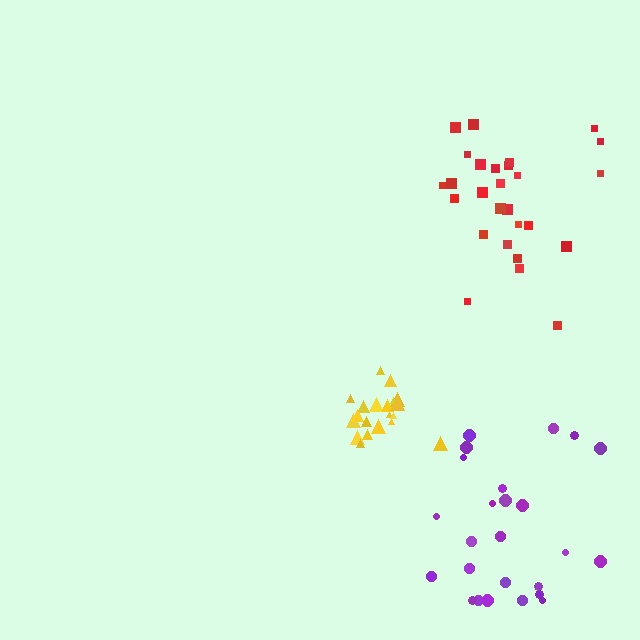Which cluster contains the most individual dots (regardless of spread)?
Red (28).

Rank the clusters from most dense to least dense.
yellow, red, purple.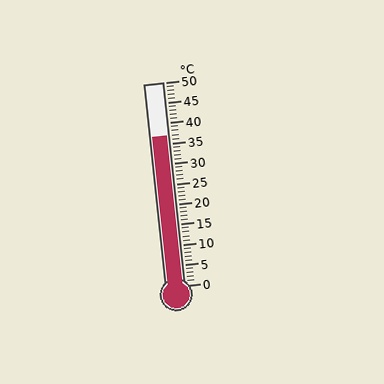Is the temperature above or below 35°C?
The temperature is above 35°C.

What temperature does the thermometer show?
The thermometer shows approximately 37°C.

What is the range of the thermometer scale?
The thermometer scale ranges from 0°C to 50°C.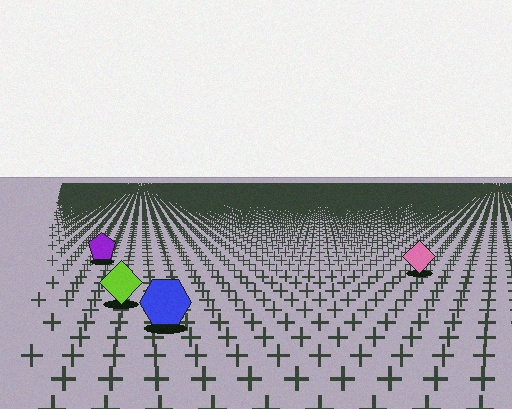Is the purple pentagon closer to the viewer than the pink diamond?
No. The pink diamond is closer — you can tell from the texture gradient: the ground texture is coarser near it.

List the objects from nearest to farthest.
From nearest to farthest: the blue hexagon, the lime diamond, the pink diamond, the purple pentagon.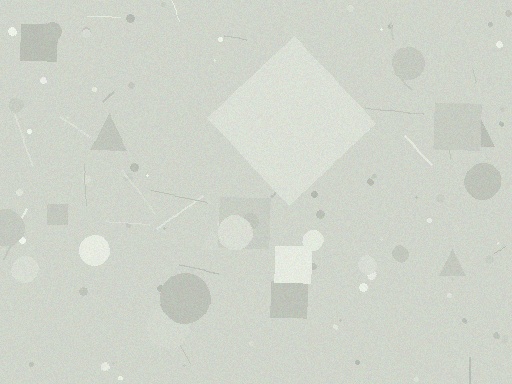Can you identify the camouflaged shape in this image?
The camouflaged shape is a diamond.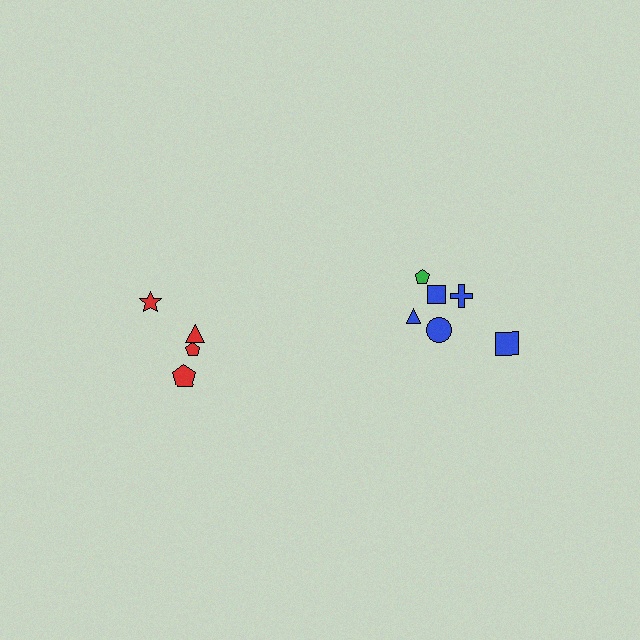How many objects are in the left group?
There are 4 objects.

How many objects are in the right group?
There are 6 objects.